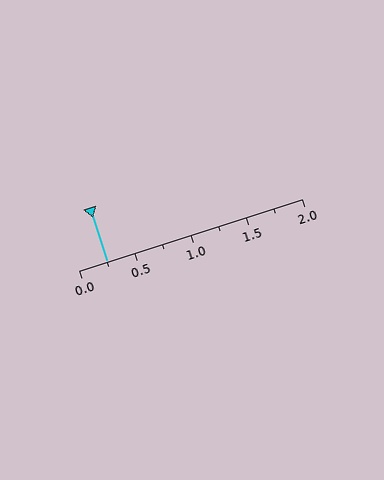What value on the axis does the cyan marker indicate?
The marker indicates approximately 0.25.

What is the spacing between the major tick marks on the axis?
The major ticks are spaced 0.5 apart.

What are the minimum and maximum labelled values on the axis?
The axis runs from 0.0 to 2.0.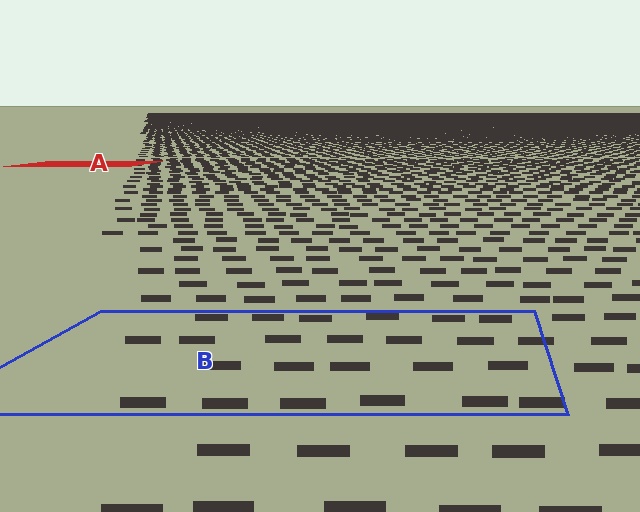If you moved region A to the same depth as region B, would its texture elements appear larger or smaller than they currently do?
They would appear larger. At a closer depth, the same texture elements are projected at a bigger on-screen size.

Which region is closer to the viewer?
Region B is closer. The texture elements there are larger and more spread out.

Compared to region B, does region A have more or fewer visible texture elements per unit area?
Region A has more texture elements per unit area — they are packed more densely because it is farther away.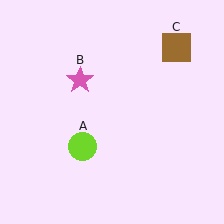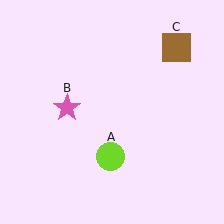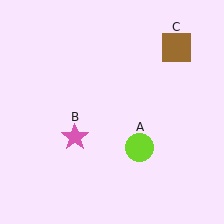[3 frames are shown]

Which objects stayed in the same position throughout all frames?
Brown square (object C) remained stationary.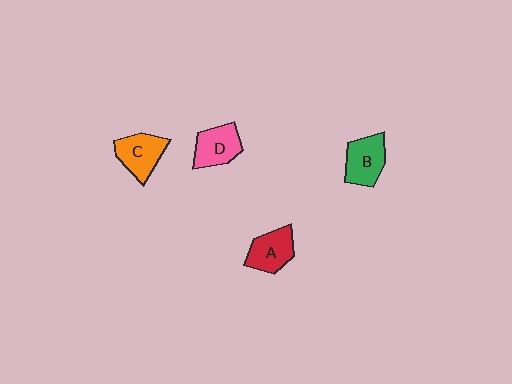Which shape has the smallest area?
Shape A (red).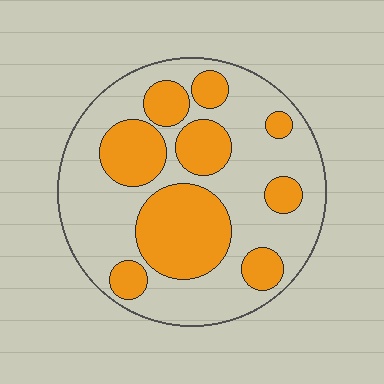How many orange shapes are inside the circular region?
9.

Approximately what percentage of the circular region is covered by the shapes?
Approximately 35%.